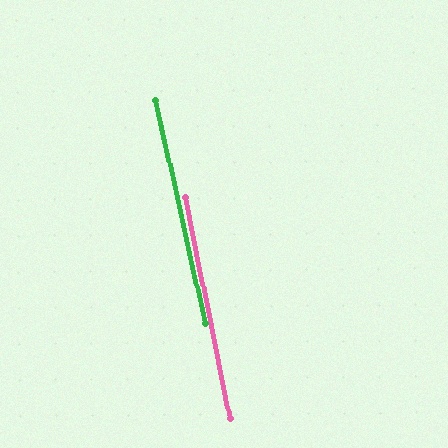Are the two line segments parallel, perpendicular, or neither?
Parallel — their directions differ by only 1.1°.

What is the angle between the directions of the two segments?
Approximately 1 degree.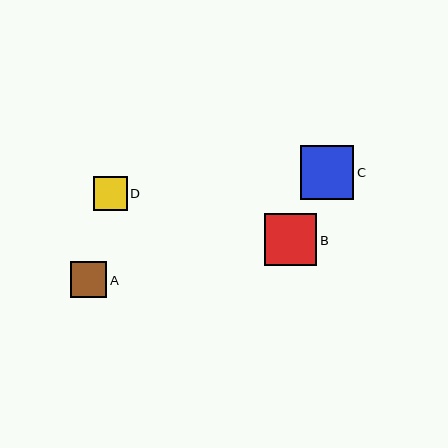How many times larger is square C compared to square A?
Square C is approximately 1.5 times the size of square A.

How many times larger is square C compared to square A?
Square C is approximately 1.5 times the size of square A.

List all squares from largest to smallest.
From largest to smallest: C, B, A, D.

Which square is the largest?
Square C is the largest with a size of approximately 54 pixels.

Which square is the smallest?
Square D is the smallest with a size of approximately 34 pixels.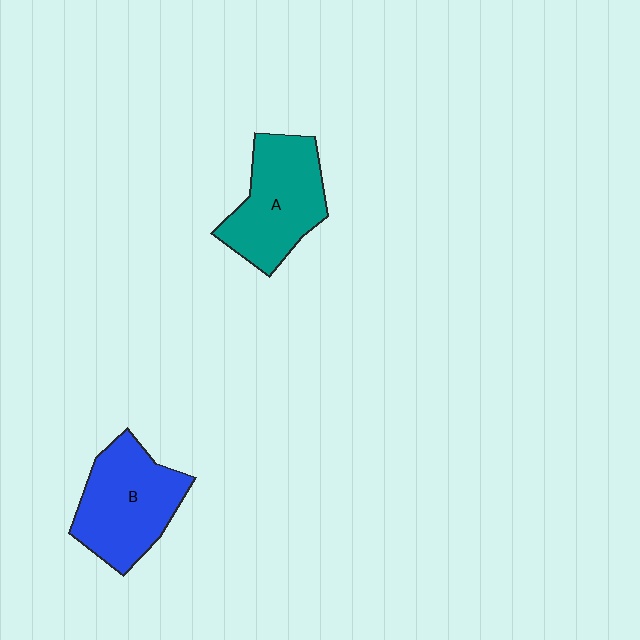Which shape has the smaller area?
Shape A (teal).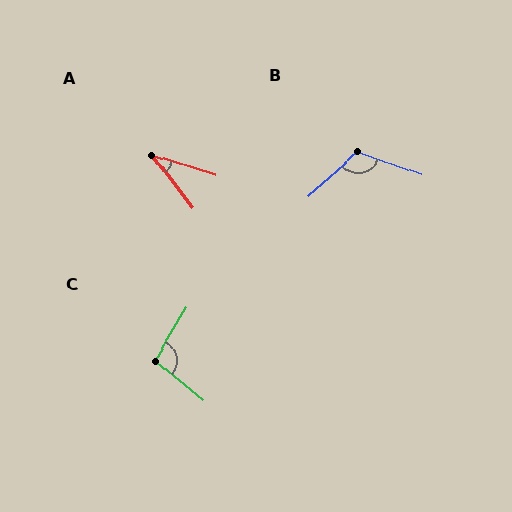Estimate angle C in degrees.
Approximately 99 degrees.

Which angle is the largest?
B, at approximately 118 degrees.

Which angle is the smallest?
A, at approximately 35 degrees.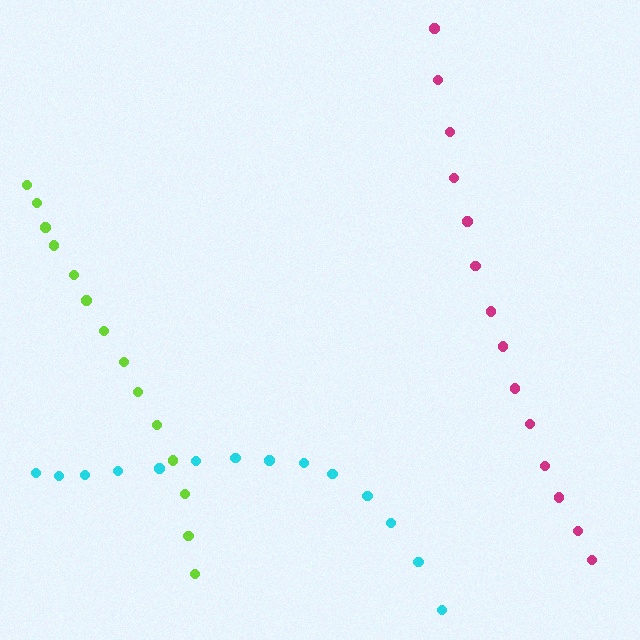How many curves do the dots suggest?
There are 3 distinct paths.